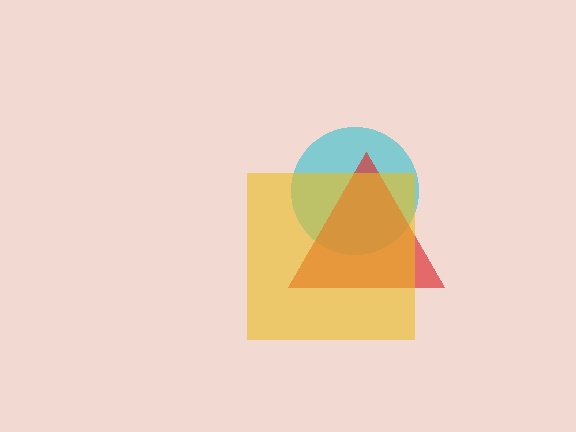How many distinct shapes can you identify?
There are 3 distinct shapes: a cyan circle, a red triangle, a yellow square.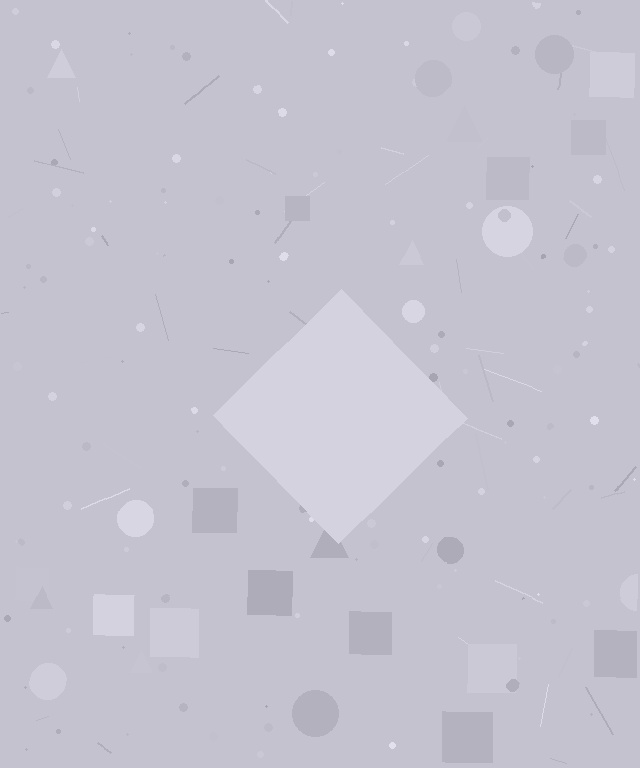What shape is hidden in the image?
A diamond is hidden in the image.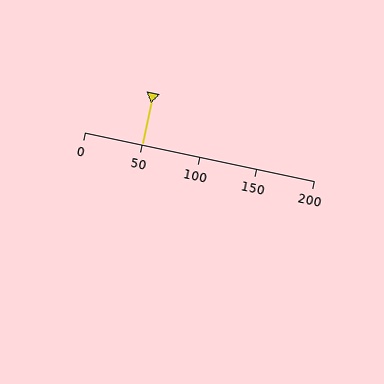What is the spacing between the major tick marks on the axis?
The major ticks are spaced 50 apart.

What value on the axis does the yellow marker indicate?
The marker indicates approximately 50.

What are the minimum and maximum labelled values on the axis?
The axis runs from 0 to 200.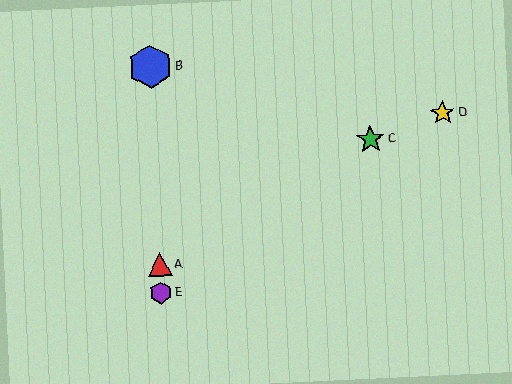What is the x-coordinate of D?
Object D is at x≈442.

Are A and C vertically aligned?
No, A is at x≈160 and C is at x≈370.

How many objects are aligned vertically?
3 objects (A, B, E) are aligned vertically.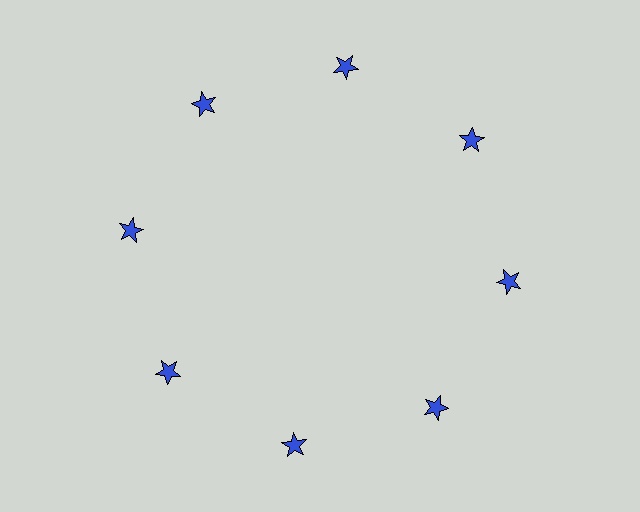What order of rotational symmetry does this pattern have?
This pattern has 8-fold rotational symmetry.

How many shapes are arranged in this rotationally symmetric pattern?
There are 8 shapes, arranged in 8 groups of 1.